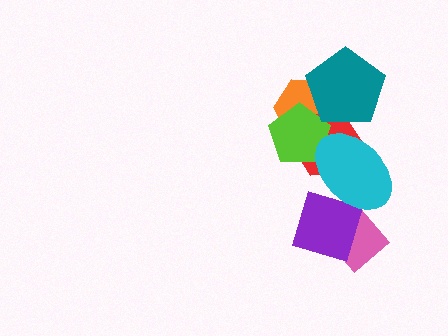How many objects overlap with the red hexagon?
4 objects overlap with the red hexagon.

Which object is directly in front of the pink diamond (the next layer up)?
The purple diamond is directly in front of the pink diamond.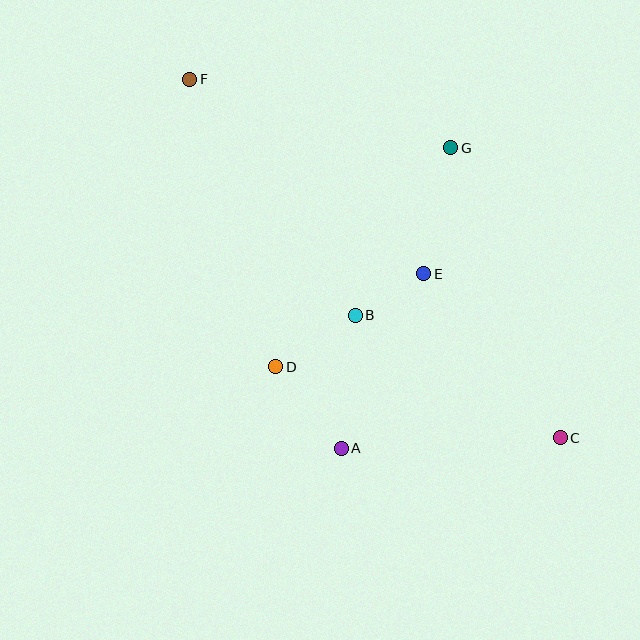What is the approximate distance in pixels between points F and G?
The distance between F and G is approximately 269 pixels.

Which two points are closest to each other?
Points B and E are closest to each other.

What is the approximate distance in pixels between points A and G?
The distance between A and G is approximately 320 pixels.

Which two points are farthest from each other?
Points C and F are farthest from each other.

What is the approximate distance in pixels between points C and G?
The distance between C and G is approximately 310 pixels.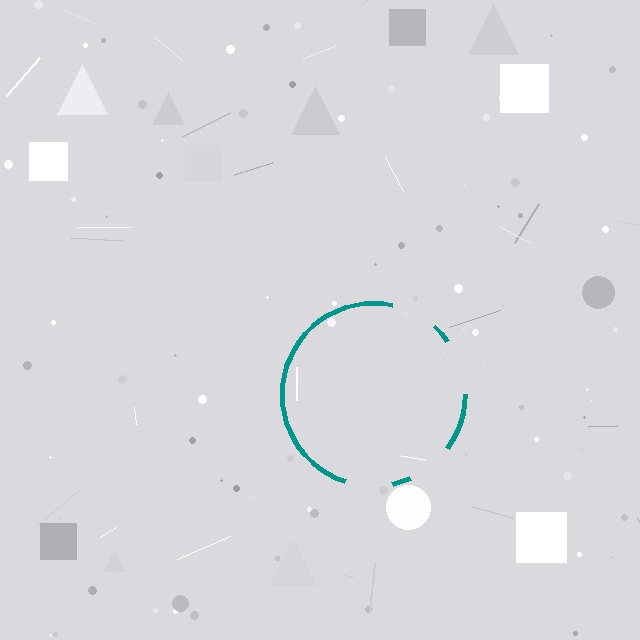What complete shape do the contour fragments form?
The contour fragments form a circle.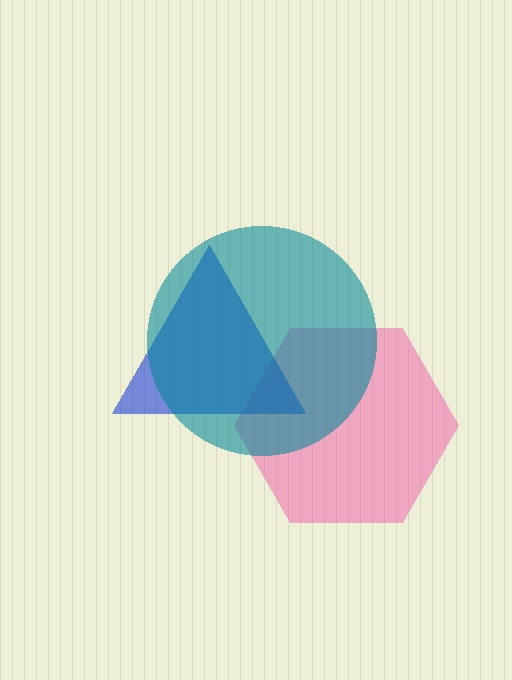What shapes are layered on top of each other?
The layered shapes are: a pink hexagon, a blue triangle, a teal circle.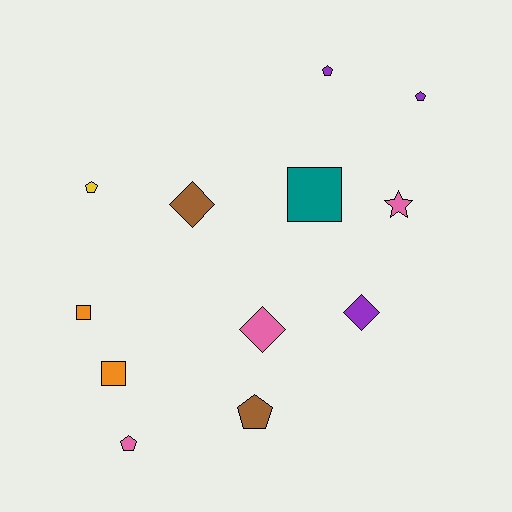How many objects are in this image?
There are 12 objects.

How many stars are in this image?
There is 1 star.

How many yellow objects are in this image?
There is 1 yellow object.